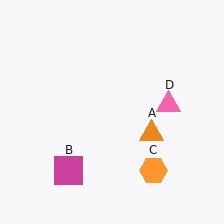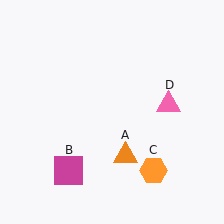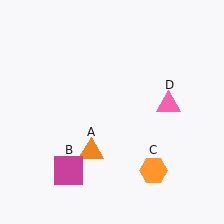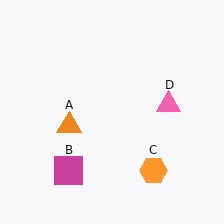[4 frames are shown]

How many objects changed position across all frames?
1 object changed position: orange triangle (object A).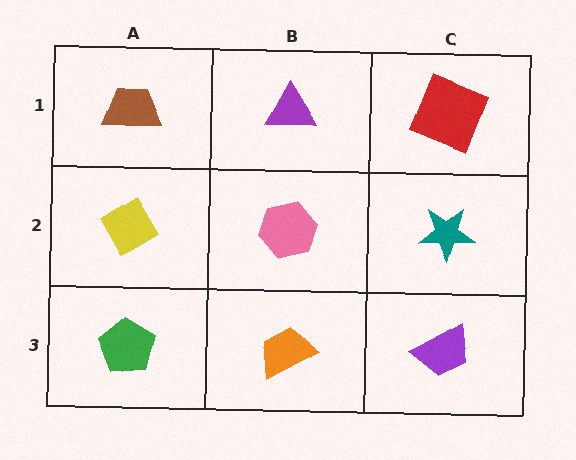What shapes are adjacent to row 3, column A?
A yellow diamond (row 2, column A), an orange trapezoid (row 3, column B).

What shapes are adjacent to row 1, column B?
A pink hexagon (row 2, column B), a brown trapezoid (row 1, column A), a red square (row 1, column C).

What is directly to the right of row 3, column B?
A purple trapezoid.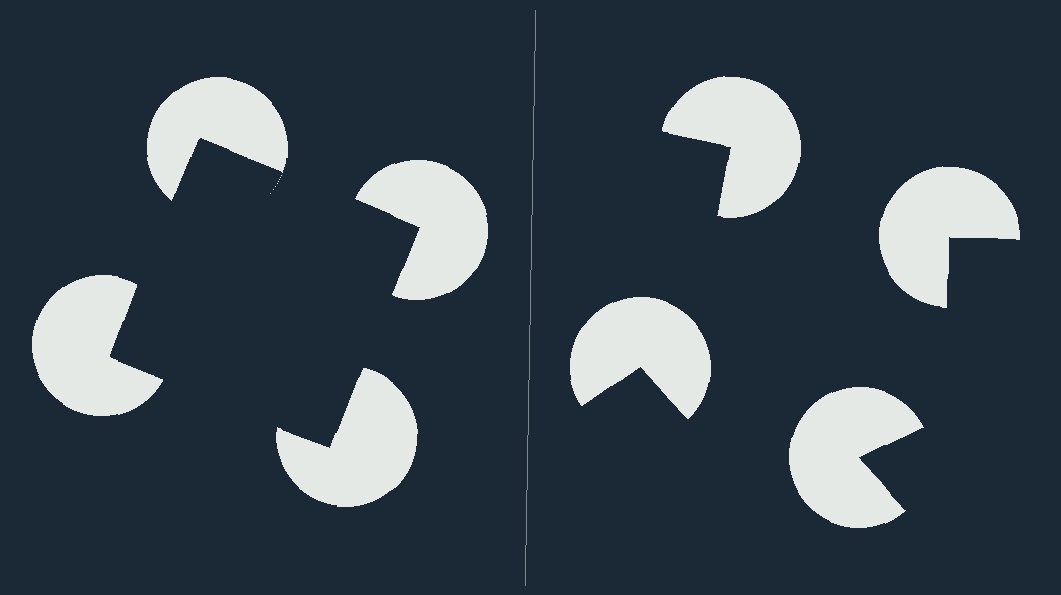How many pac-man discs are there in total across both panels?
8 — 4 on each side.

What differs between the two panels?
The pac-man discs are positioned identically on both sides; only the wedge orientations differ. On the left they align to a square; on the right they are misaligned.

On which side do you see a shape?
An illusory square appears on the left side. On the right side the wedge cuts are rotated, so no coherent shape forms.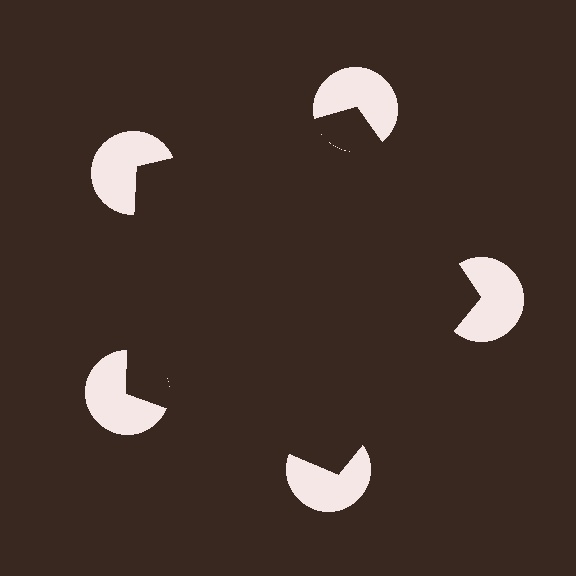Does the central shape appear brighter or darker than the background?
It typically appears slightly darker than the background, even though no actual brightness change is drawn.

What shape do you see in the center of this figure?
An illusory pentagon — its edges are inferred from the aligned wedge cuts in the pac-man discs, not physically drawn.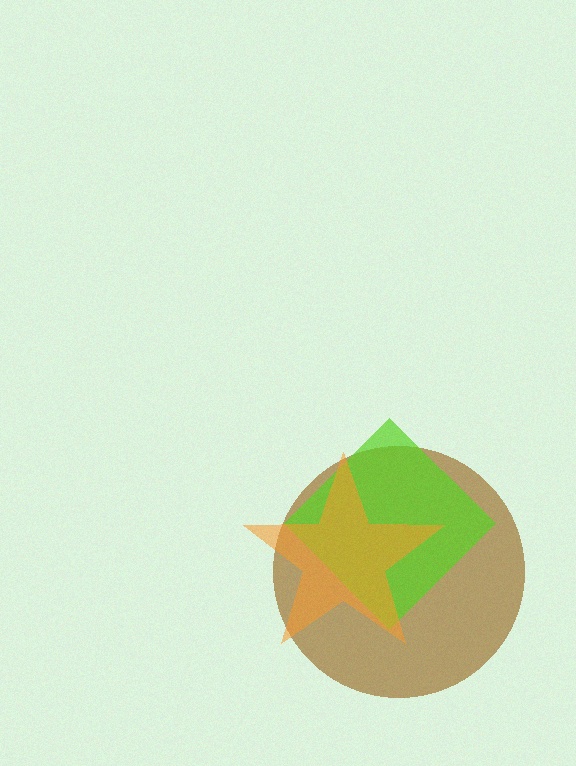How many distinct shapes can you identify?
There are 3 distinct shapes: a brown circle, a lime diamond, an orange star.